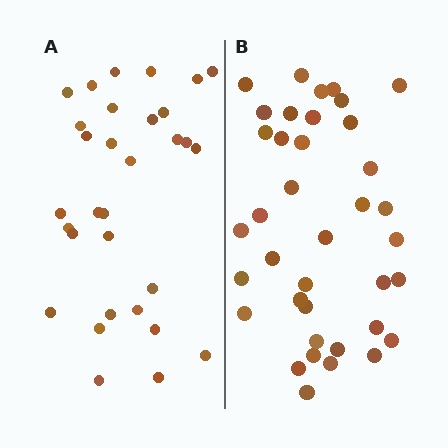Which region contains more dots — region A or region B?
Region B (the right region) has more dots.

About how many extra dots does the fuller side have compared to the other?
Region B has roughly 8 or so more dots than region A.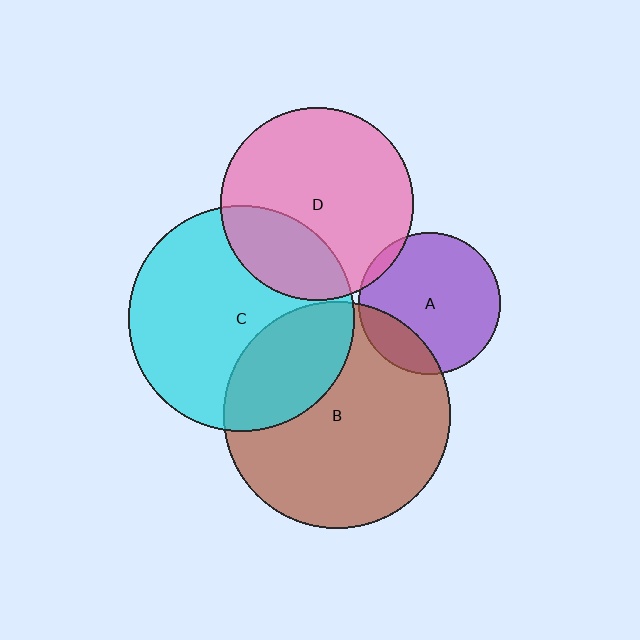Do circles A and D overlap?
Yes.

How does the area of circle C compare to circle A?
Approximately 2.5 times.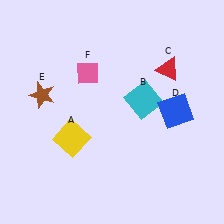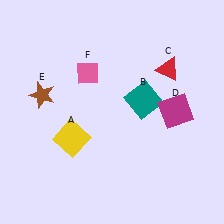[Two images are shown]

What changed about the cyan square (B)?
In Image 1, B is cyan. In Image 2, it changed to teal.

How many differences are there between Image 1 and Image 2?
There are 2 differences between the two images.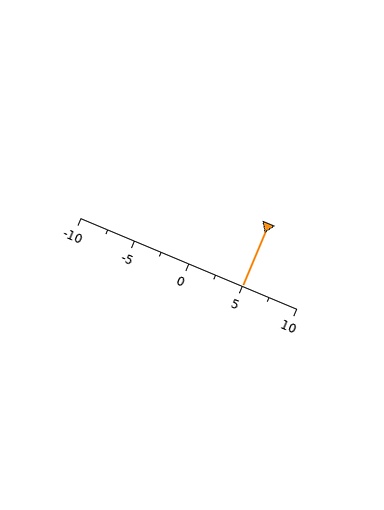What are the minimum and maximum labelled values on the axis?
The axis runs from -10 to 10.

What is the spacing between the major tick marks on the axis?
The major ticks are spaced 5 apart.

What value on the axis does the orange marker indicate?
The marker indicates approximately 5.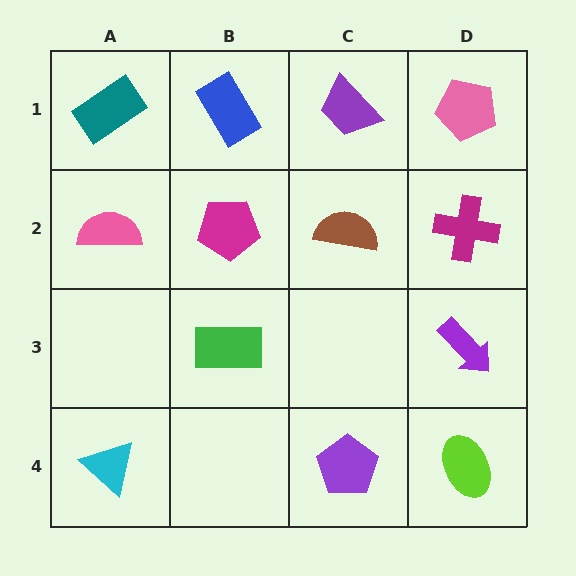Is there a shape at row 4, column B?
No, that cell is empty.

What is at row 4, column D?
A lime ellipse.